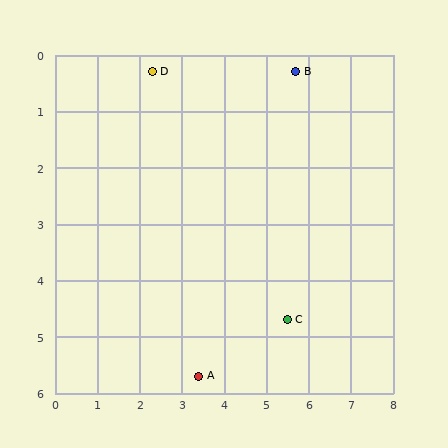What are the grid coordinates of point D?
Point D is at approximately (2.3, 0.3).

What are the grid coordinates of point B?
Point B is at approximately (5.7, 0.3).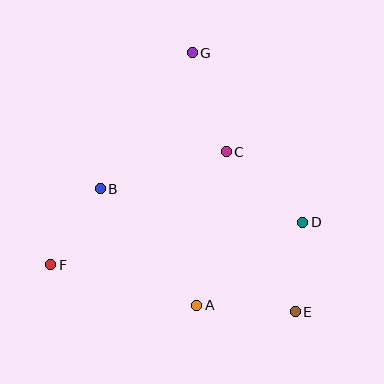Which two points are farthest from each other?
Points E and G are farthest from each other.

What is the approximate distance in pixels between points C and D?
The distance between C and D is approximately 104 pixels.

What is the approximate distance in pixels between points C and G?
The distance between C and G is approximately 105 pixels.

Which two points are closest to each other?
Points D and E are closest to each other.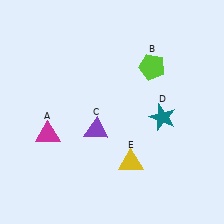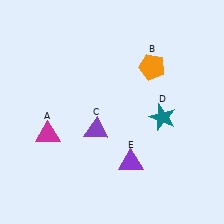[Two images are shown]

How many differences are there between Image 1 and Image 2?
There are 2 differences between the two images.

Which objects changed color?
B changed from lime to orange. E changed from yellow to purple.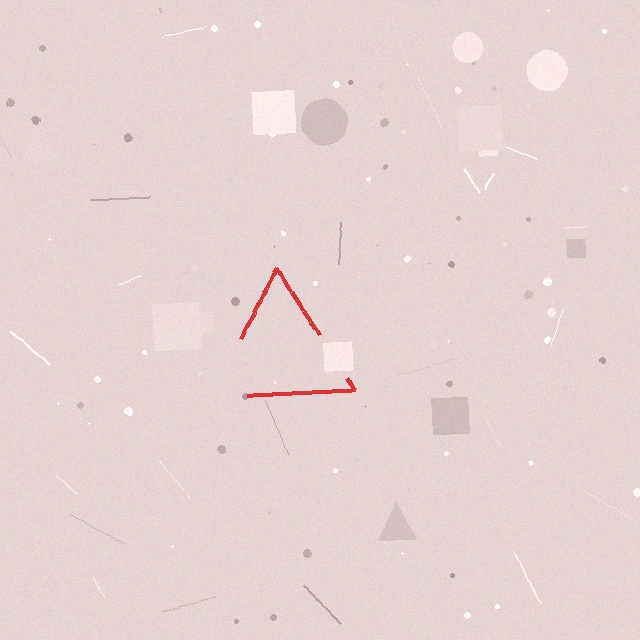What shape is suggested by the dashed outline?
The dashed outline suggests a triangle.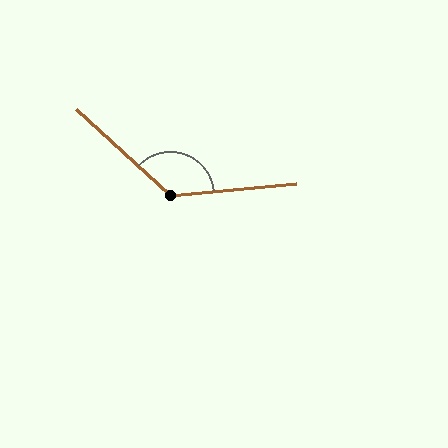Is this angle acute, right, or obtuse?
It is obtuse.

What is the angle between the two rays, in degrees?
Approximately 132 degrees.